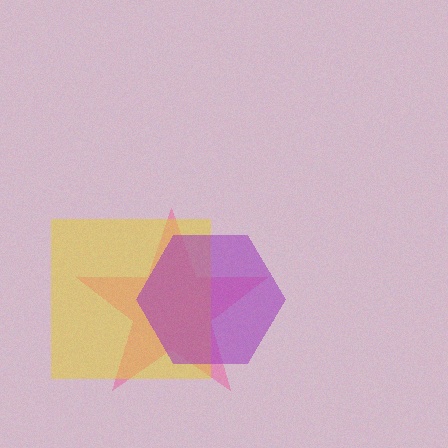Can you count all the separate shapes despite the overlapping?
Yes, there are 3 separate shapes.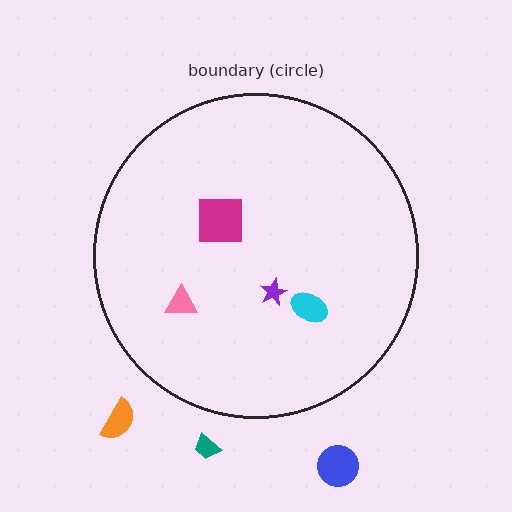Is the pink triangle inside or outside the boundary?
Inside.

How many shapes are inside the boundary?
4 inside, 3 outside.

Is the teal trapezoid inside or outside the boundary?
Outside.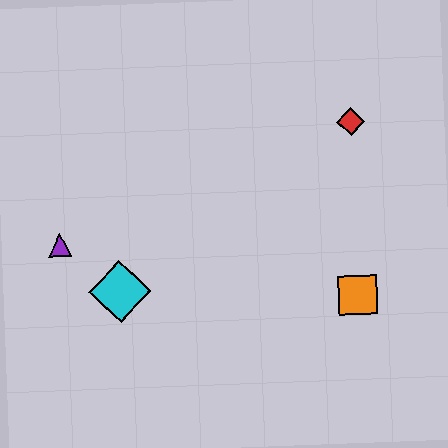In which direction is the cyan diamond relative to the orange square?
The cyan diamond is to the left of the orange square.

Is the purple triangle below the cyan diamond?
No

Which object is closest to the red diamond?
The orange square is closest to the red diamond.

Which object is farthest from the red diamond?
The purple triangle is farthest from the red diamond.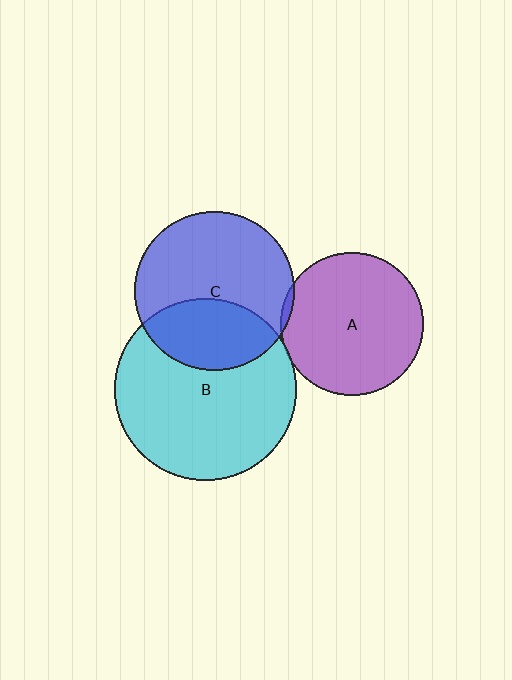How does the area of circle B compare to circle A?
Approximately 1.6 times.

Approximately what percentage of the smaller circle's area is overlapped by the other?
Approximately 35%.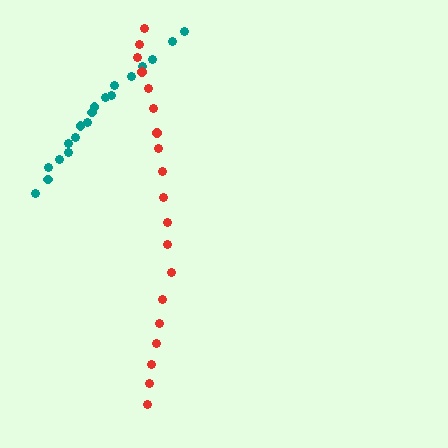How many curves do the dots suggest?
There are 2 distinct paths.